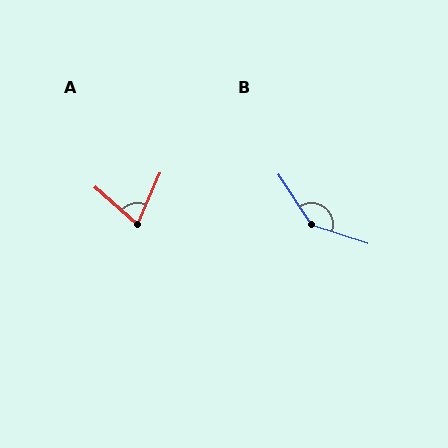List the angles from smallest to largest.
A (72°), B (141°).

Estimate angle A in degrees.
Approximately 72 degrees.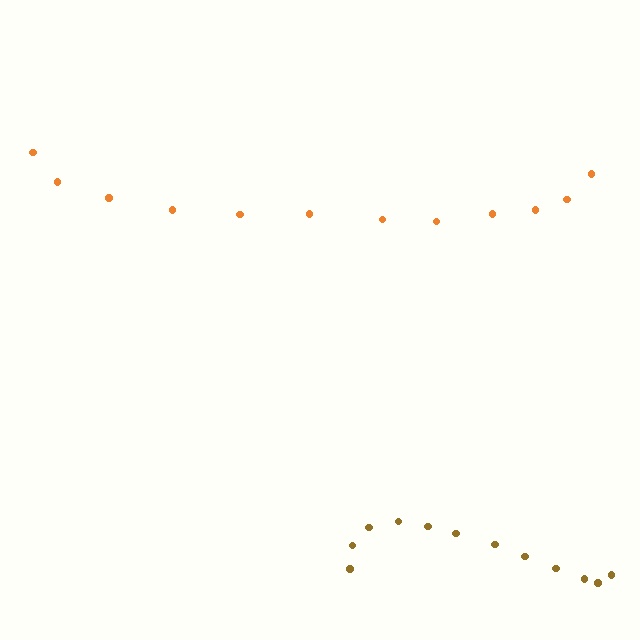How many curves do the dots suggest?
There are 2 distinct paths.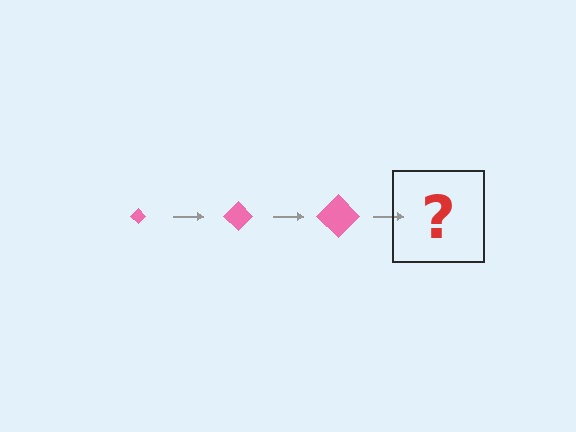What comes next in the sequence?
The next element should be a pink diamond, larger than the previous one.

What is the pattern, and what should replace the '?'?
The pattern is that the diamond gets progressively larger each step. The '?' should be a pink diamond, larger than the previous one.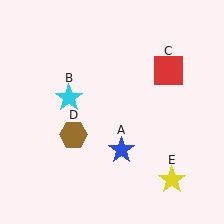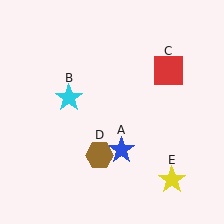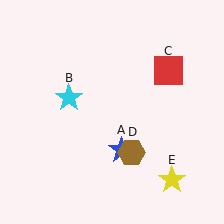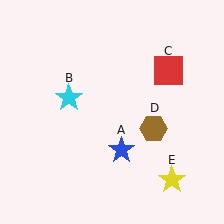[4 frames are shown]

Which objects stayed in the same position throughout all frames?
Blue star (object A) and cyan star (object B) and red square (object C) and yellow star (object E) remained stationary.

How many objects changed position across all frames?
1 object changed position: brown hexagon (object D).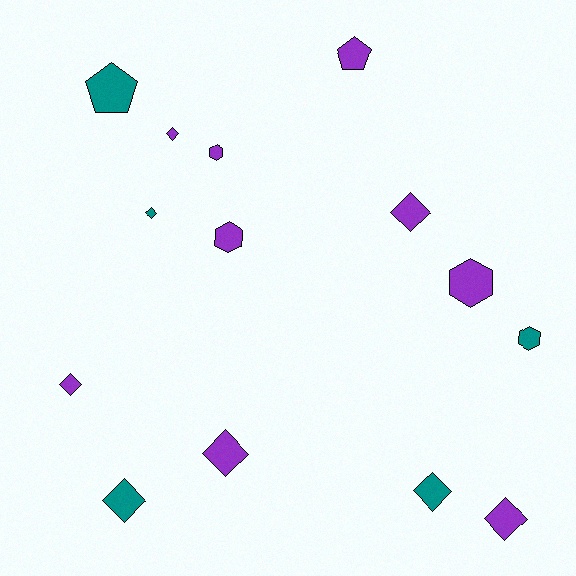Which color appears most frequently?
Purple, with 9 objects.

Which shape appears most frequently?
Diamond, with 8 objects.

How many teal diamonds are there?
There are 3 teal diamonds.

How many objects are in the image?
There are 14 objects.